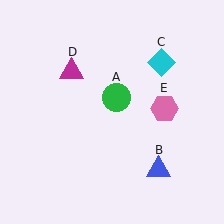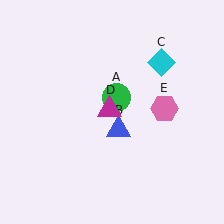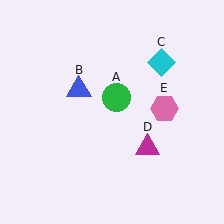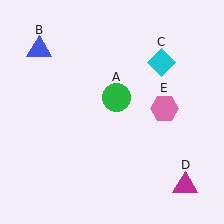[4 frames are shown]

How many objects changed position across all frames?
2 objects changed position: blue triangle (object B), magenta triangle (object D).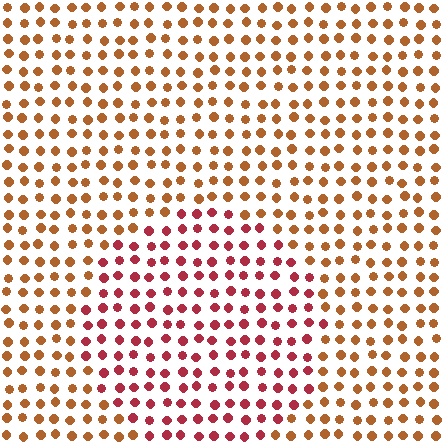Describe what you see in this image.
The image is filled with small brown elements in a uniform arrangement. A circle-shaped region is visible where the elements are tinted to a slightly different hue, forming a subtle color boundary.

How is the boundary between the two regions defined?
The boundary is defined purely by a slight shift in hue (about 37 degrees). Spacing, size, and orientation are identical on both sides.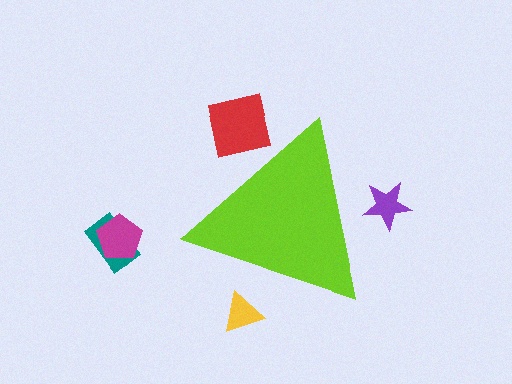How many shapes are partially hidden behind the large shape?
3 shapes are partially hidden.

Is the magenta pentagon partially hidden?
No, the magenta pentagon is fully visible.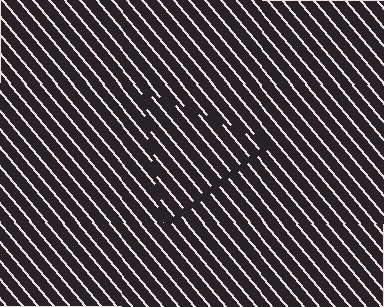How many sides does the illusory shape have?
3 sides — the line-ends trace a triangle.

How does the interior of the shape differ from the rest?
The interior of the shape contains the same grating, shifted by half a period — the contour is defined by the phase discontinuity where line-ends from the inner and outer gratings abut.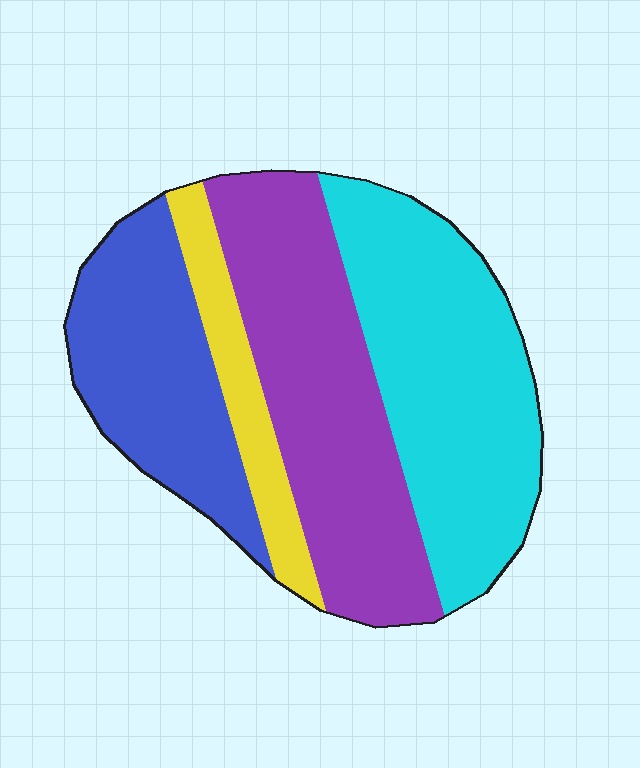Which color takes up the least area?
Yellow, at roughly 10%.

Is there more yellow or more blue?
Blue.